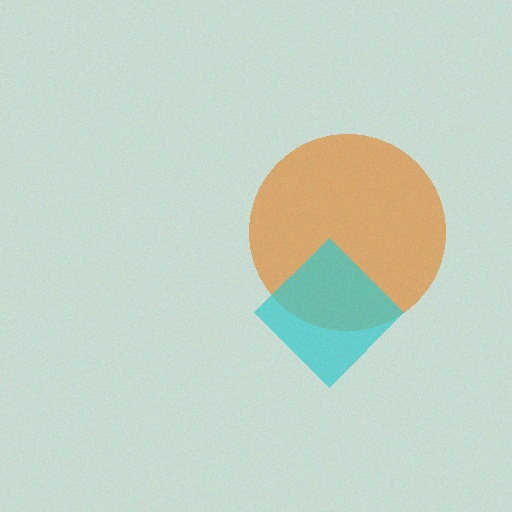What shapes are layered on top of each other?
The layered shapes are: an orange circle, a cyan diamond.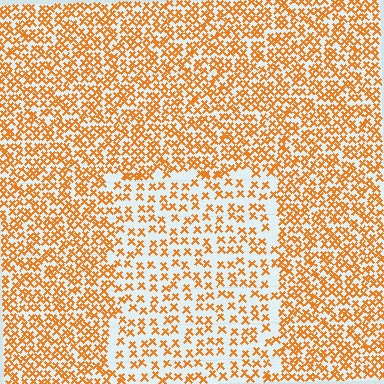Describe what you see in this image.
The image contains small orange elements arranged at two different densities. A rectangle-shaped region is visible where the elements are less densely packed than the surrounding area.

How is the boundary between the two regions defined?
The boundary is defined by a change in element density (approximately 1.9x ratio). All elements are the same color, size, and shape.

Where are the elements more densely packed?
The elements are more densely packed outside the rectangle boundary.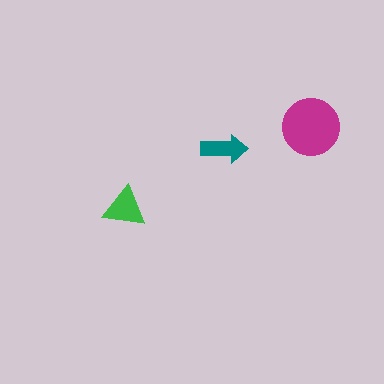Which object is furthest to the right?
The magenta circle is rightmost.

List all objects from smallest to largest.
The teal arrow, the green triangle, the magenta circle.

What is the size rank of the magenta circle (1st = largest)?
1st.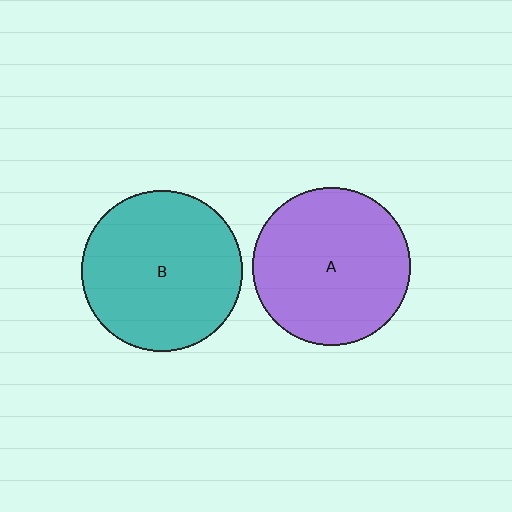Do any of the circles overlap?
No, none of the circles overlap.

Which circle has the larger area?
Circle B (teal).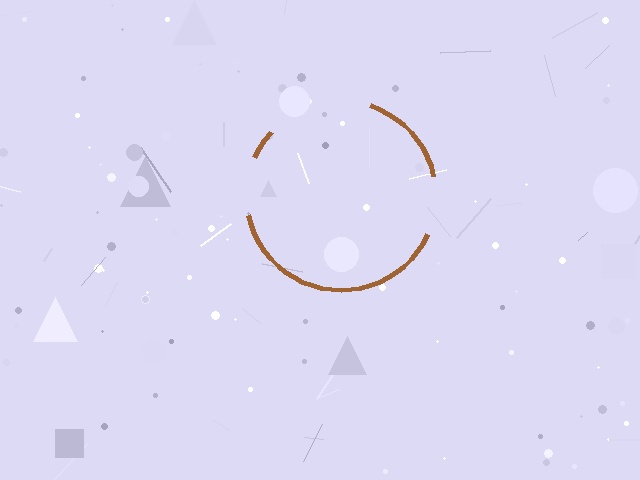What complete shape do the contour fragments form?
The contour fragments form a circle.